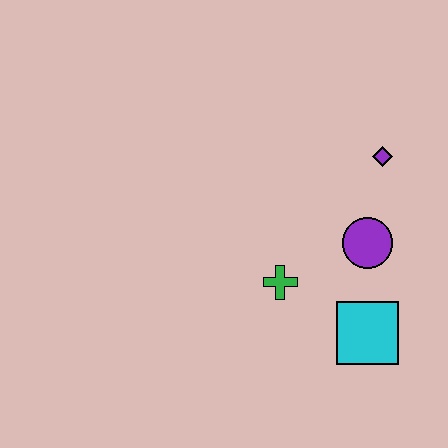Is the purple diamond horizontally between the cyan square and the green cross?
No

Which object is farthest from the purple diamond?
The cyan square is farthest from the purple diamond.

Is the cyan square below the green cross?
Yes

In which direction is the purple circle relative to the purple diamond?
The purple circle is below the purple diamond.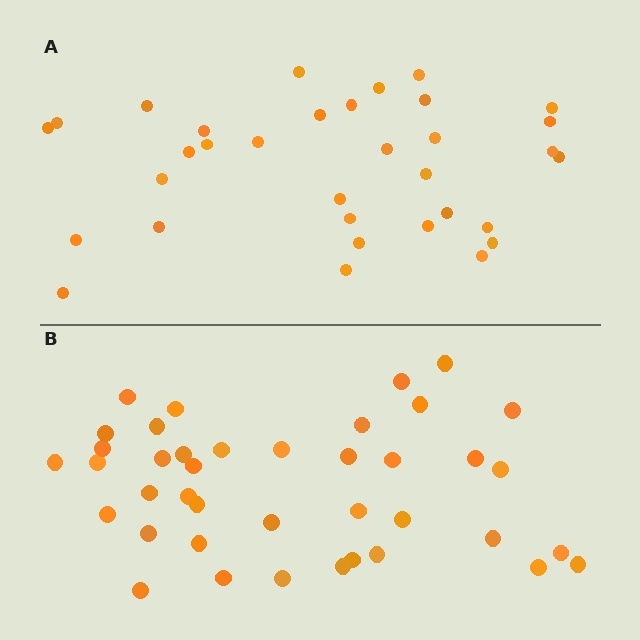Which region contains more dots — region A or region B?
Region B (the bottom region) has more dots.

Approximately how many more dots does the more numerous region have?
Region B has roughly 8 or so more dots than region A.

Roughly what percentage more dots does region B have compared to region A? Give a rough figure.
About 20% more.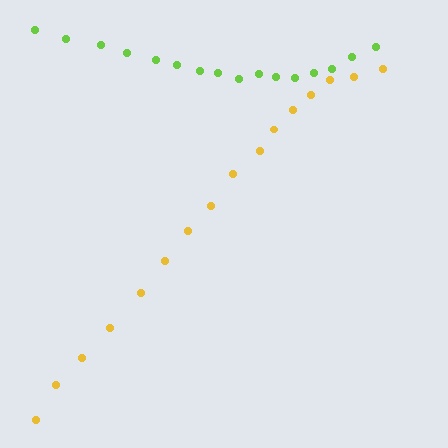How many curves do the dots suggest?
There are 2 distinct paths.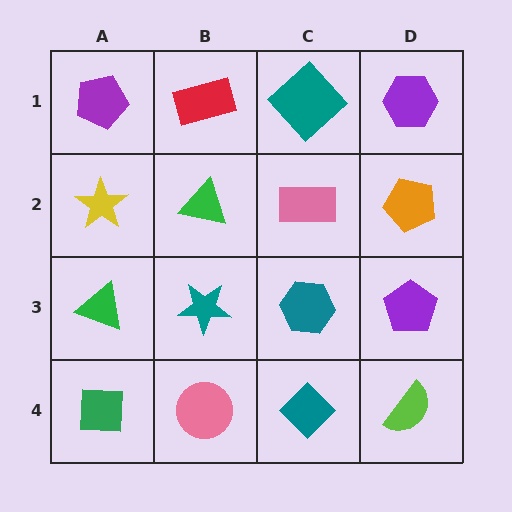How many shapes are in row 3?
4 shapes.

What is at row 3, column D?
A purple pentagon.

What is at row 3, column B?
A teal star.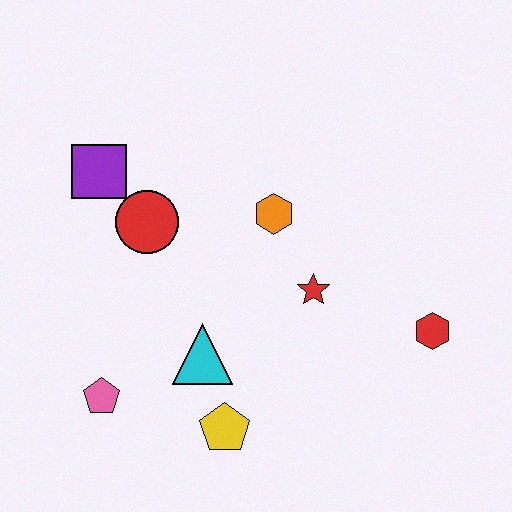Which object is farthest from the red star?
The purple square is farthest from the red star.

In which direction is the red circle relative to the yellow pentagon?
The red circle is above the yellow pentagon.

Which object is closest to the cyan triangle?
The yellow pentagon is closest to the cyan triangle.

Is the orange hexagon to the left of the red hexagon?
Yes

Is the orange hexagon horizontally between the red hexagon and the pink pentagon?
Yes